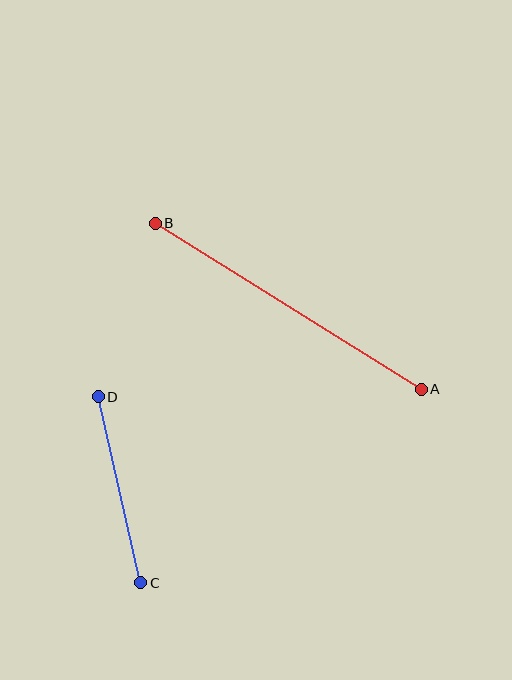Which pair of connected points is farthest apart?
Points A and B are farthest apart.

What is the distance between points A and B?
The distance is approximately 313 pixels.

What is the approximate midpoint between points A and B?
The midpoint is at approximately (288, 306) pixels.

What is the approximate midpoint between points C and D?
The midpoint is at approximately (120, 490) pixels.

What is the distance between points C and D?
The distance is approximately 191 pixels.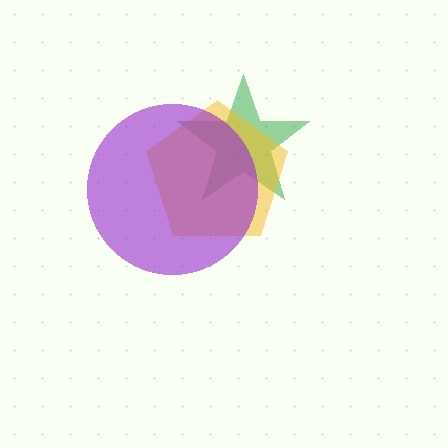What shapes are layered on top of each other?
The layered shapes are: a green star, a yellow pentagon, a purple circle.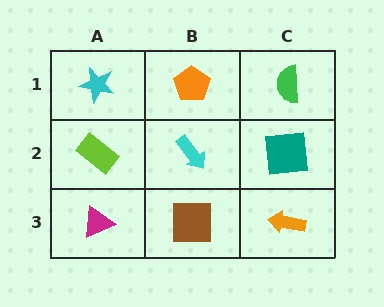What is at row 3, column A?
A magenta triangle.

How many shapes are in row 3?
3 shapes.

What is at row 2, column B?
A cyan arrow.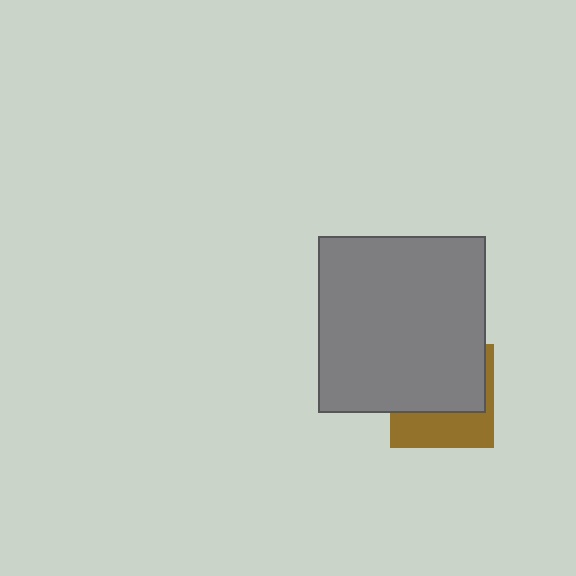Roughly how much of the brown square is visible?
A small part of it is visible (roughly 38%).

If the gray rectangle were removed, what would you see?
You would see the complete brown square.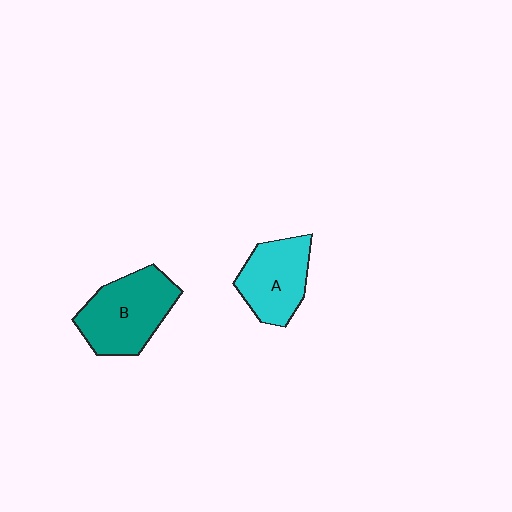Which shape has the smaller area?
Shape A (cyan).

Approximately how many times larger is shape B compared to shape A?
Approximately 1.2 times.